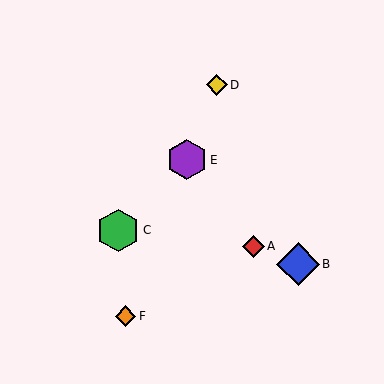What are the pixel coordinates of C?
Object C is at (118, 230).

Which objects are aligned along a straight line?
Objects D, E, F are aligned along a straight line.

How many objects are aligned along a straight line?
3 objects (D, E, F) are aligned along a straight line.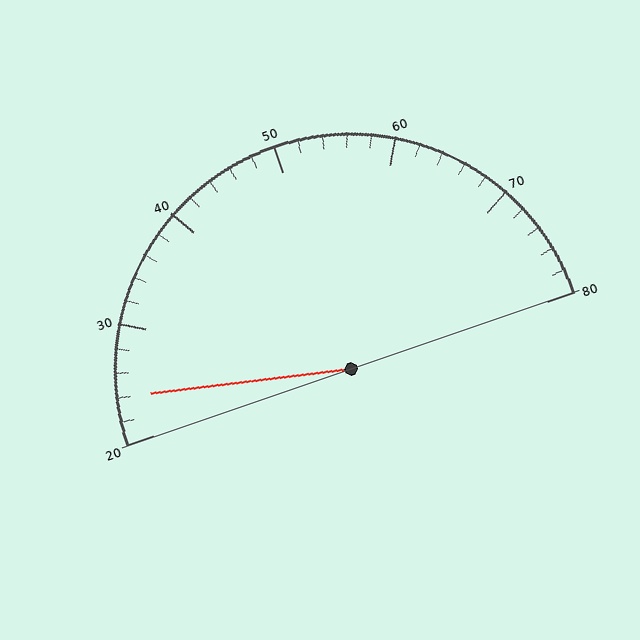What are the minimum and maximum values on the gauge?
The gauge ranges from 20 to 80.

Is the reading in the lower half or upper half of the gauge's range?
The reading is in the lower half of the range (20 to 80).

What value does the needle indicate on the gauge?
The needle indicates approximately 24.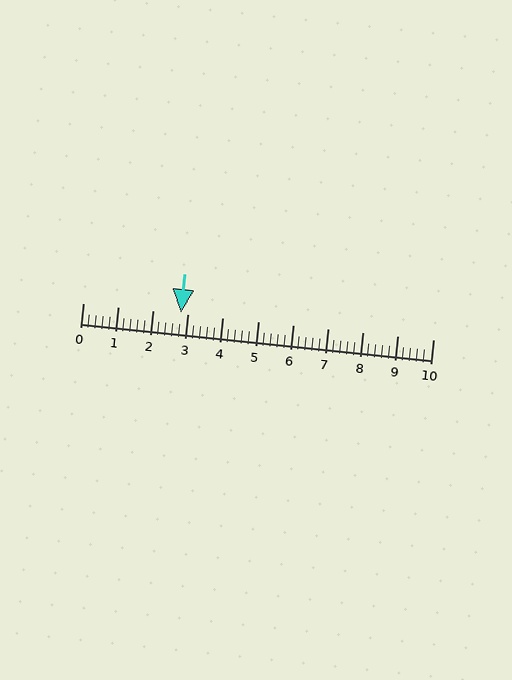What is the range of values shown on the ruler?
The ruler shows values from 0 to 10.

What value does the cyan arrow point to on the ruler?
The cyan arrow points to approximately 2.8.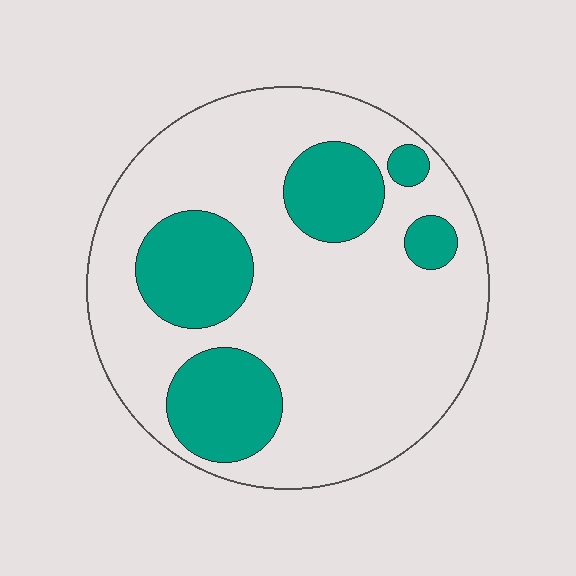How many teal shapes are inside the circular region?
5.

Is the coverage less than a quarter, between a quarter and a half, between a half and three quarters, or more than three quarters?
Between a quarter and a half.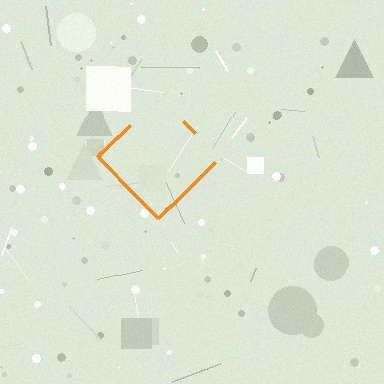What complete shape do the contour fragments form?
The contour fragments form a diamond.